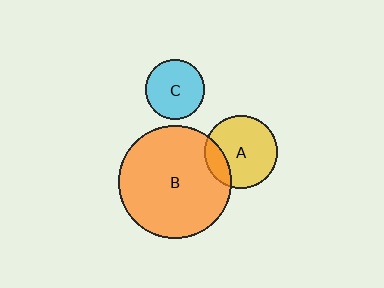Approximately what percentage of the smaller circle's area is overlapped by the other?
Approximately 20%.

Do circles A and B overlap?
Yes.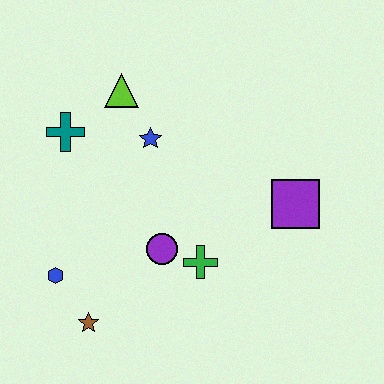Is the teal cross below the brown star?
No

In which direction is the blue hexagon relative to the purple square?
The blue hexagon is to the left of the purple square.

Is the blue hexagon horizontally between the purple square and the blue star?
No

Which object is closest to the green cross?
The purple circle is closest to the green cross.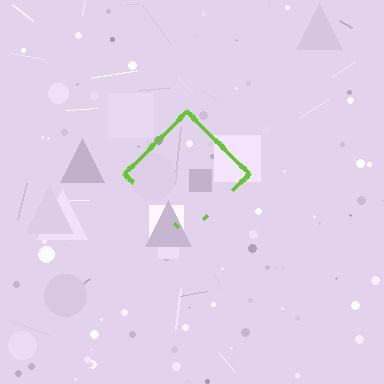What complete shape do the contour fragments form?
The contour fragments form a diamond.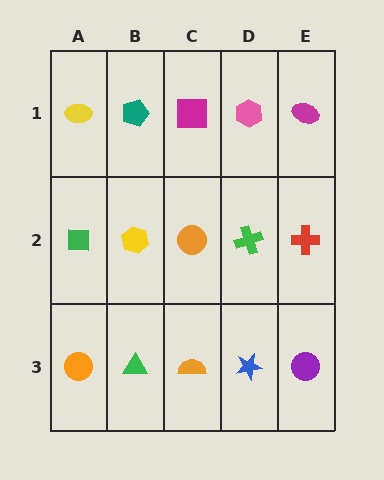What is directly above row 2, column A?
A yellow ellipse.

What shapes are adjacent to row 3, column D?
A green cross (row 2, column D), an orange semicircle (row 3, column C), a purple circle (row 3, column E).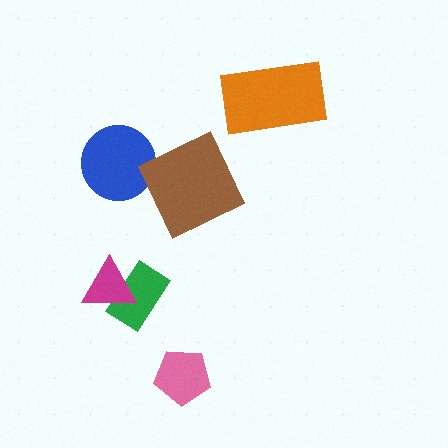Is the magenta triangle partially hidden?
No, no other shape covers it.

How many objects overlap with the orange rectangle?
0 objects overlap with the orange rectangle.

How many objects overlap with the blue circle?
0 objects overlap with the blue circle.